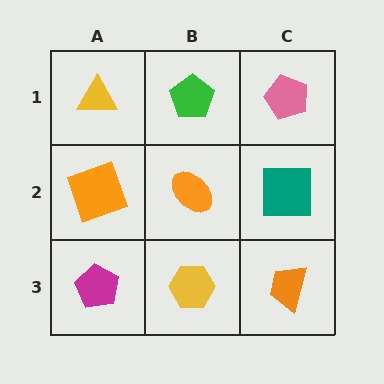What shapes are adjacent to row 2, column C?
A pink pentagon (row 1, column C), an orange trapezoid (row 3, column C), an orange ellipse (row 2, column B).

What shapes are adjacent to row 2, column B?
A green pentagon (row 1, column B), a yellow hexagon (row 3, column B), an orange square (row 2, column A), a teal square (row 2, column C).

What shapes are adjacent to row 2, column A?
A yellow triangle (row 1, column A), a magenta pentagon (row 3, column A), an orange ellipse (row 2, column B).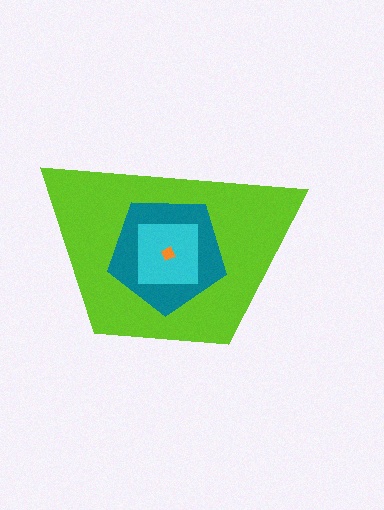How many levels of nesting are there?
4.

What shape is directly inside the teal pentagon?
The cyan square.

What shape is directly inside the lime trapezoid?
The teal pentagon.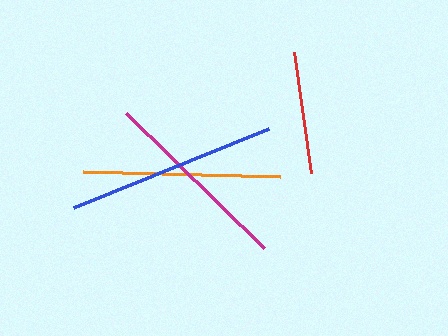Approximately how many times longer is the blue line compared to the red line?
The blue line is approximately 1.7 times the length of the red line.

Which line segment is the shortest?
The red line is the shortest at approximately 122 pixels.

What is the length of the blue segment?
The blue segment is approximately 210 pixels long.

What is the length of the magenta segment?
The magenta segment is approximately 194 pixels long.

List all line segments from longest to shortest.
From longest to shortest: blue, orange, magenta, red.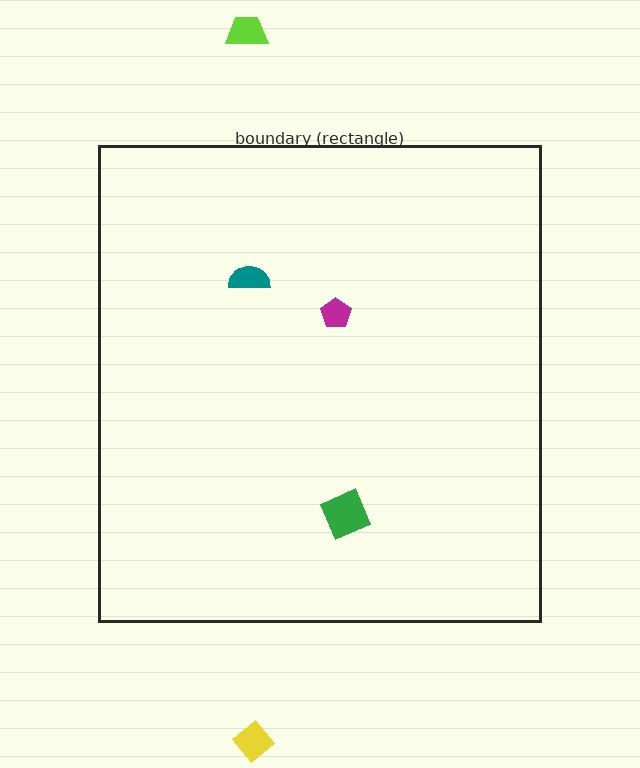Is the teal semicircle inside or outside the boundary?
Inside.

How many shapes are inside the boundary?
3 inside, 2 outside.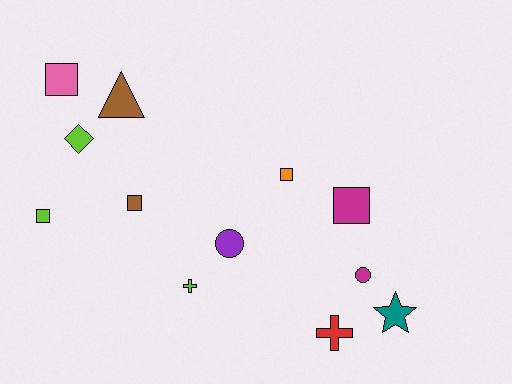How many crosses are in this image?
There are 2 crosses.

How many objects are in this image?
There are 12 objects.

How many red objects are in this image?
There is 1 red object.